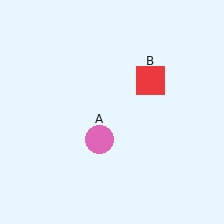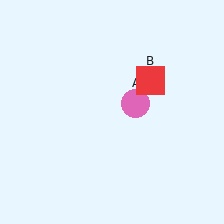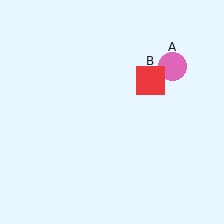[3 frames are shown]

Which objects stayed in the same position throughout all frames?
Red square (object B) remained stationary.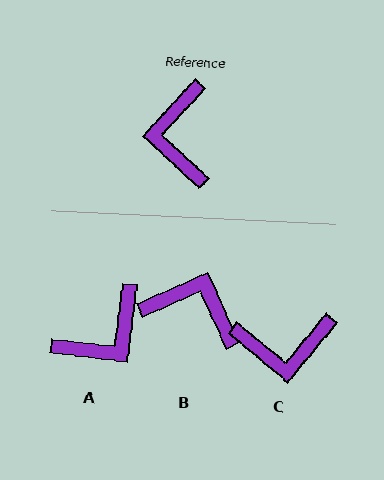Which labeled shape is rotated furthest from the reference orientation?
A, about 126 degrees away.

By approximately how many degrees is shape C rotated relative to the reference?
Approximately 93 degrees counter-clockwise.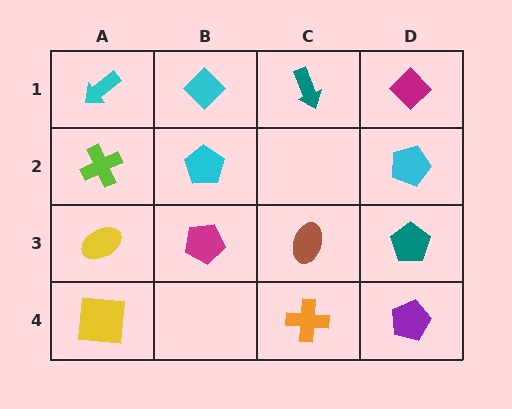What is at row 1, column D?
A magenta diamond.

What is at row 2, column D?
A cyan pentagon.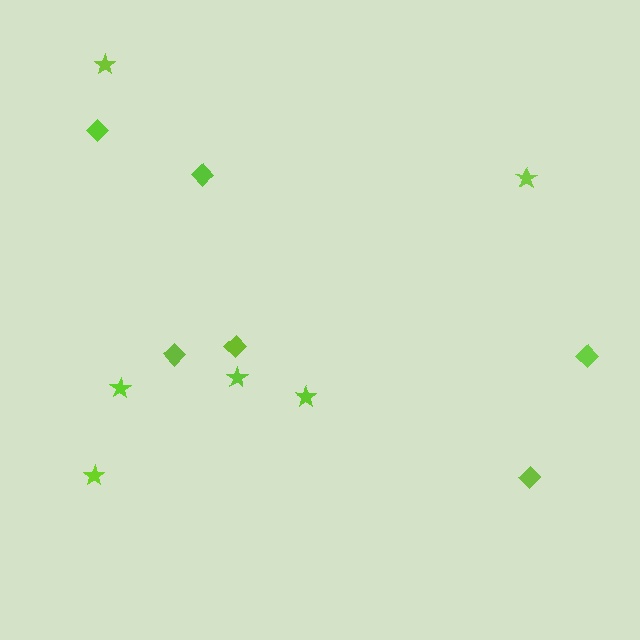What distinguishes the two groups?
There are 2 groups: one group of diamonds (6) and one group of stars (6).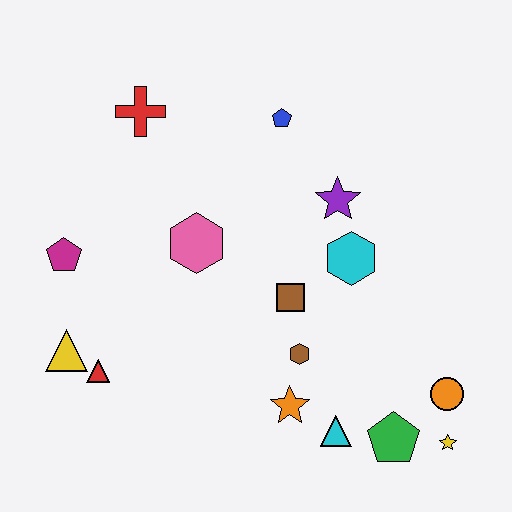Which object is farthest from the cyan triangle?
The red cross is farthest from the cyan triangle.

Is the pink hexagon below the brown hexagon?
No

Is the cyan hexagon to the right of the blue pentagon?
Yes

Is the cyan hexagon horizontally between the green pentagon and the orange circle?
No